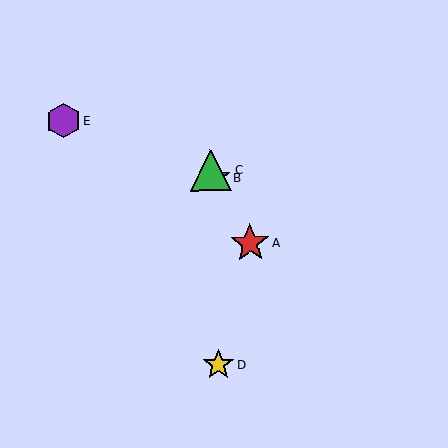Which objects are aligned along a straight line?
Objects A, B, C are aligned along a straight line.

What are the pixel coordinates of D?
Object D is at (218, 365).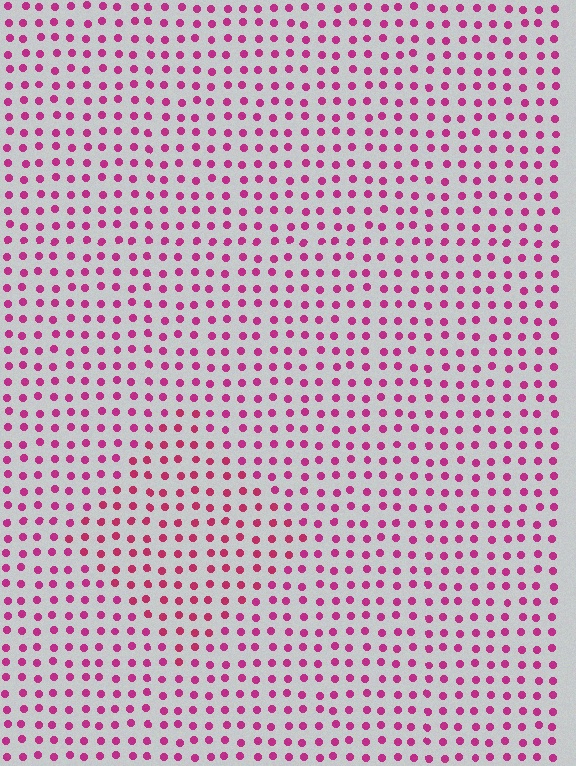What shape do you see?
I see a diamond.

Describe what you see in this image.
The image is filled with small magenta elements in a uniform arrangement. A diamond-shaped region is visible where the elements are tinted to a slightly different hue, forming a subtle color boundary.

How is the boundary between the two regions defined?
The boundary is defined purely by a slight shift in hue (about 15 degrees). Spacing, size, and orientation are identical on both sides.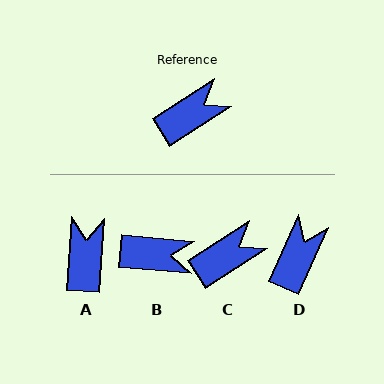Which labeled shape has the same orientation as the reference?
C.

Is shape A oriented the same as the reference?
No, it is off by about 54 degrees.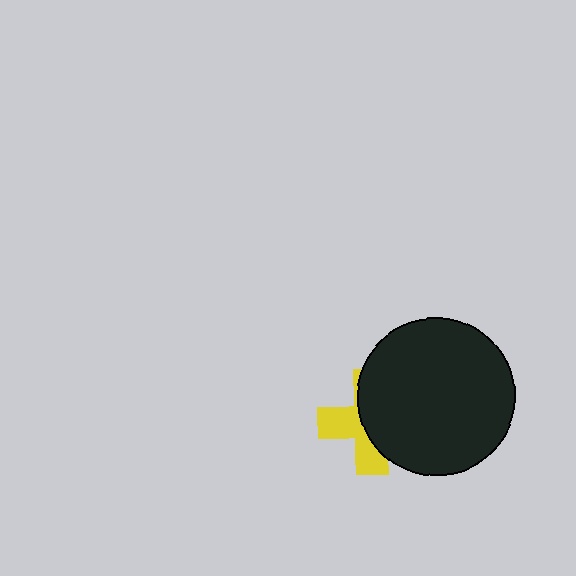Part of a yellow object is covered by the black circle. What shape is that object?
It is a cross.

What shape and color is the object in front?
The object in front is a black circle.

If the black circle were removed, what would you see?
You would see the complete yellow cross.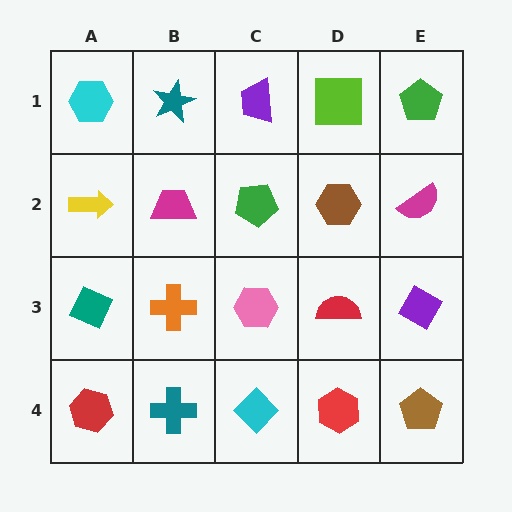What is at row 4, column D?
A red hexagon.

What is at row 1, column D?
A lime square.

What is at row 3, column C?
A pink hexagon.